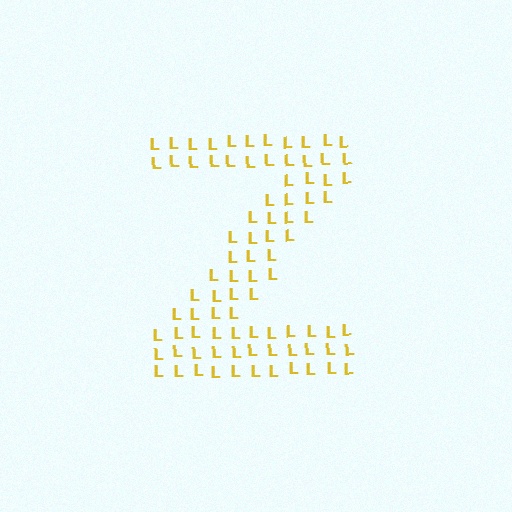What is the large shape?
The large shape is the letter Z.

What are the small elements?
The small elements are letter L's.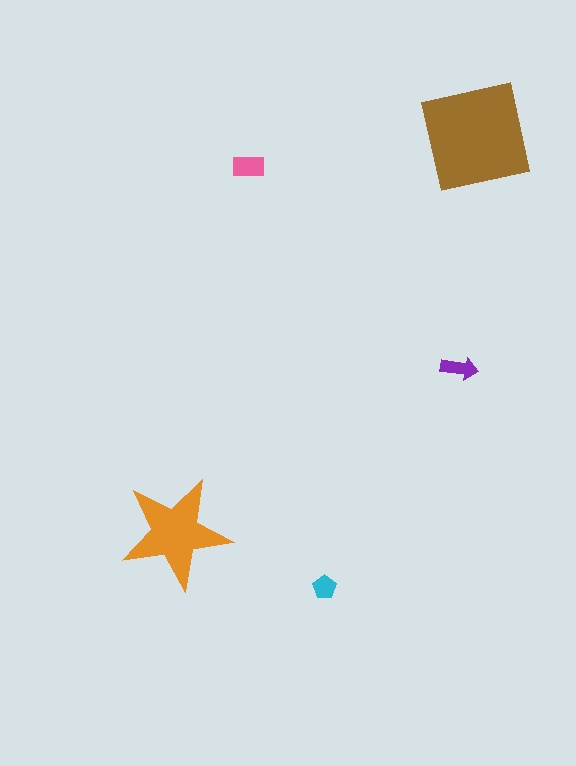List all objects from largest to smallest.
The brown square, the orange star, the pink rectangle, the purple arrow, the cyan pentagon.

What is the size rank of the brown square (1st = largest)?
1st.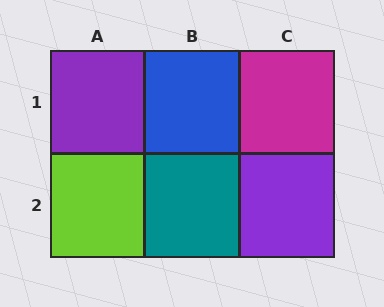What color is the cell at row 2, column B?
Teal.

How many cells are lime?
1 cell is lime.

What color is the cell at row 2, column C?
Purple.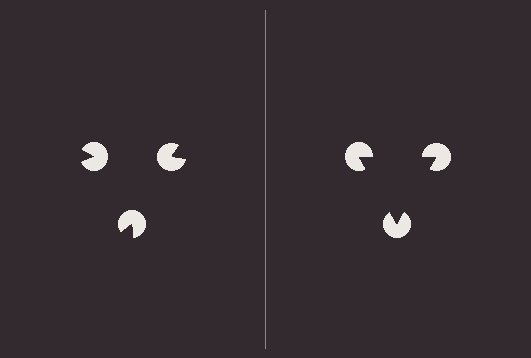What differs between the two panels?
The pac-man discs are positioned identically on both sides; only the wedge orientations differ. On the right they align to a triangle; on the left they are misaligned.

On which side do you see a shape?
An illusory triangle appears on the right side. On the left side the wedge cuts are rotated, so no coherent shape forms.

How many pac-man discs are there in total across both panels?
6 — 3 on each side.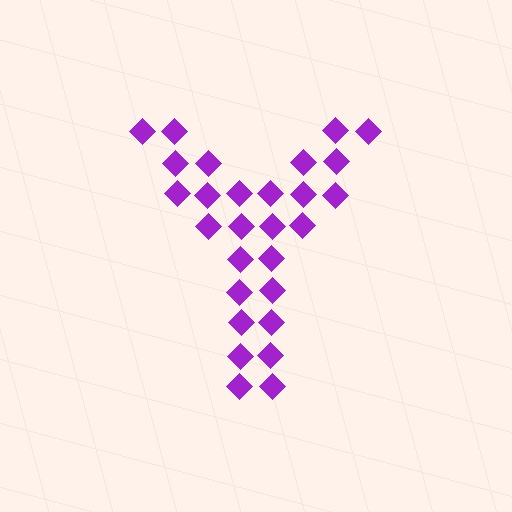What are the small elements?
The small elements are diamonds.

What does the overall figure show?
The overall figure shows the letter Y.